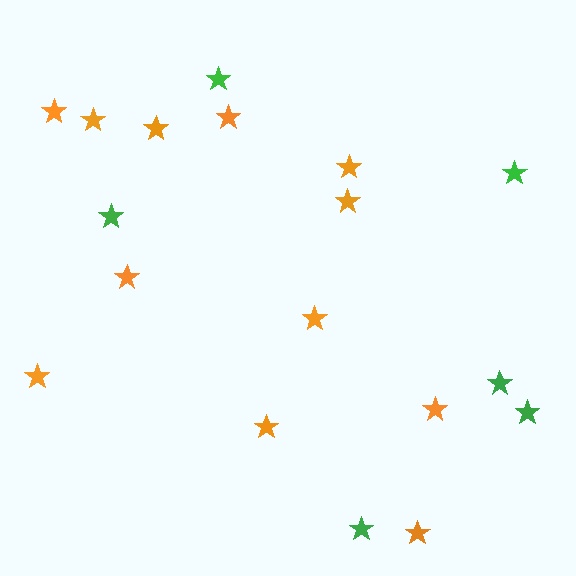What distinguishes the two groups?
There are 2 groups: one group of green stars (6) and one group of orange stars (12).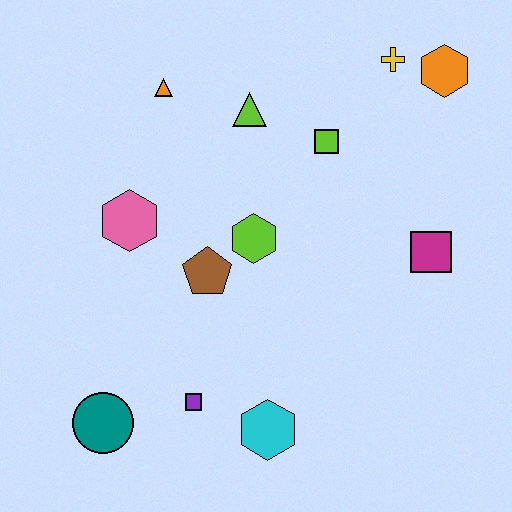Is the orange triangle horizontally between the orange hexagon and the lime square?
No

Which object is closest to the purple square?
The cyan hexagon is closest to the purple square.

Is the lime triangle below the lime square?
No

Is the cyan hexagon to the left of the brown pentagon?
No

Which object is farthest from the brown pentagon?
The orange hexagon is farthest from the brown pentagon.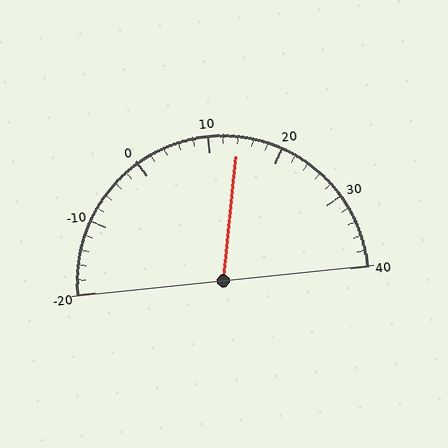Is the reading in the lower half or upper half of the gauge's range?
The reading is in the upper half of the range (-20 to 40).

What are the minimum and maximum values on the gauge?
The gauge ranges from -20 to 40.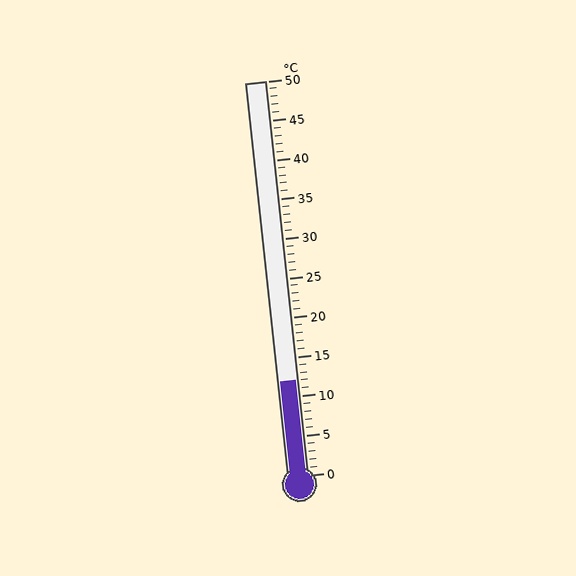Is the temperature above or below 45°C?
The temperature is below 45°C.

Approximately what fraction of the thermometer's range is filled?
The thermometer is filled to approximately 25% of its range.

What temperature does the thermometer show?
The thermometer shows approximately 12°C.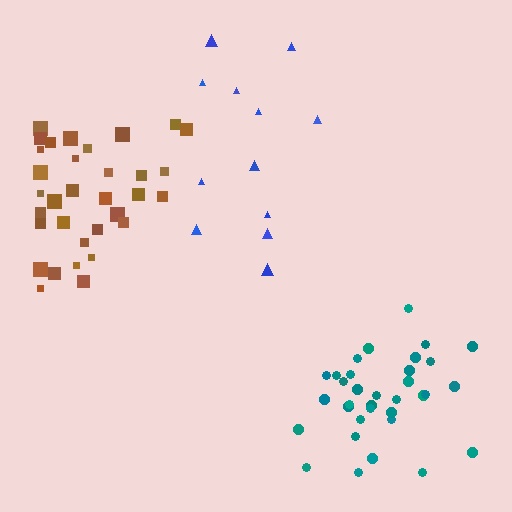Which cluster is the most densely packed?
Teal.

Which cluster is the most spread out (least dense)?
Blue.